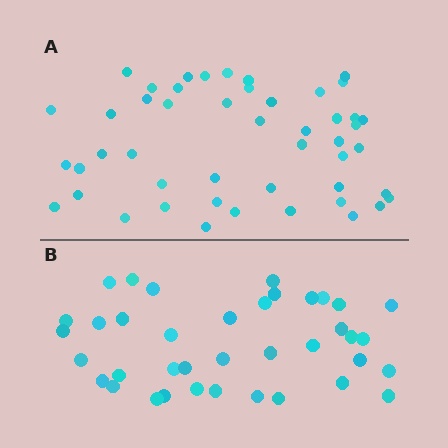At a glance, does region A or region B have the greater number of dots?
Region A (the top region) has more dots.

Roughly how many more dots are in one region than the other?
Region A has roughly 10 or so more dots than region B.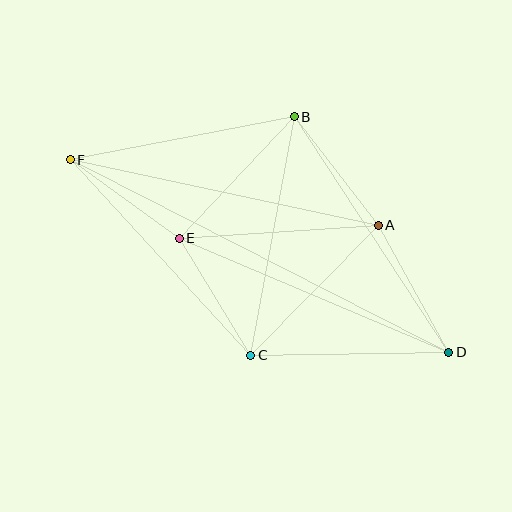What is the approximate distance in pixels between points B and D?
The distance between B and D is approximately 282 pixels.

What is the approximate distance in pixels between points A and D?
The distance between A and D is approximately 146 pixels.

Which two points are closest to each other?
Points E and F are closest to each other.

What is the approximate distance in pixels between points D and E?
The distance between D and E is approximately 293 pixels.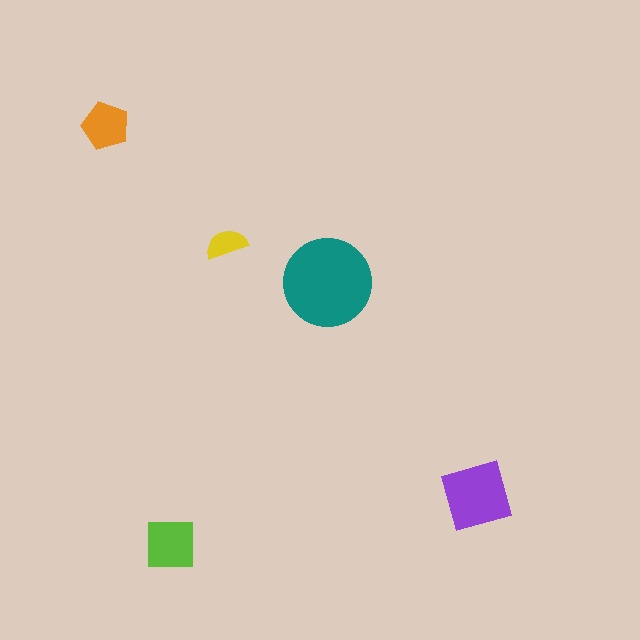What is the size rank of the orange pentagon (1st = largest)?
4th.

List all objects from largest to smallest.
The teal circle, the purple diamond, the lime square, the orange pentagon, the yellow semicircle.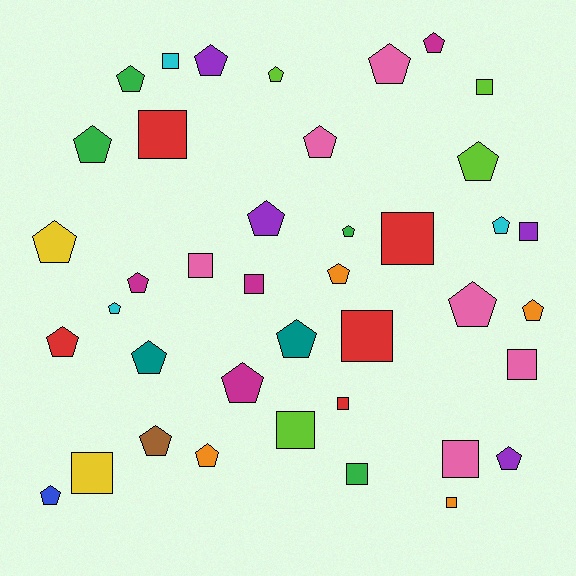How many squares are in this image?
There are 15 squares.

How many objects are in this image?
There are 40 objects.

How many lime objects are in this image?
There are 4 lime objects.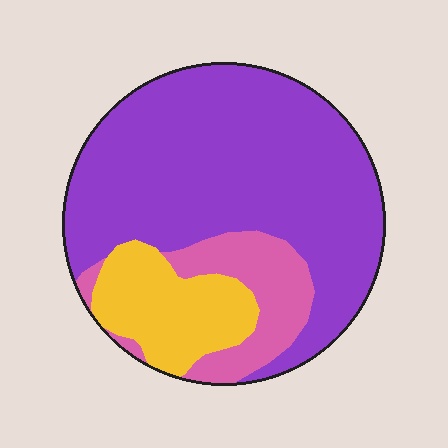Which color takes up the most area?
Purple, at roughly 65%.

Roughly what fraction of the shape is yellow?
Yellow takes up about one sixth (1/6) of the shape.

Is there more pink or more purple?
Purple.